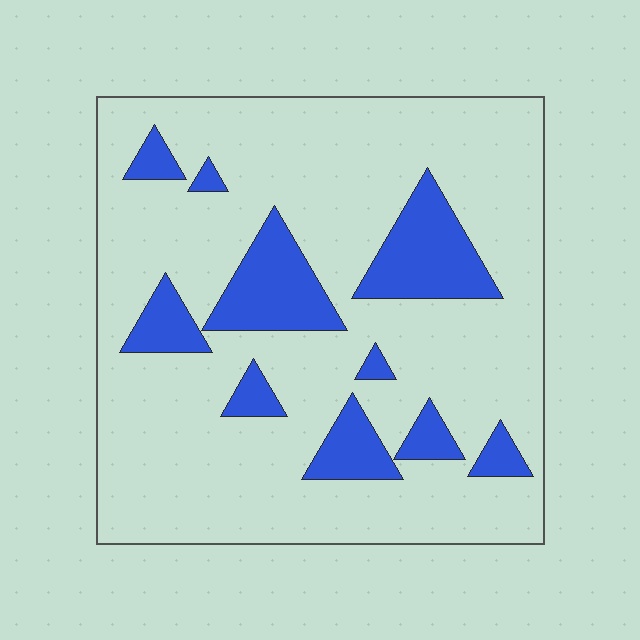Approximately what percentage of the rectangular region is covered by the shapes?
Approximately 20%.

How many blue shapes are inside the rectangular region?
10.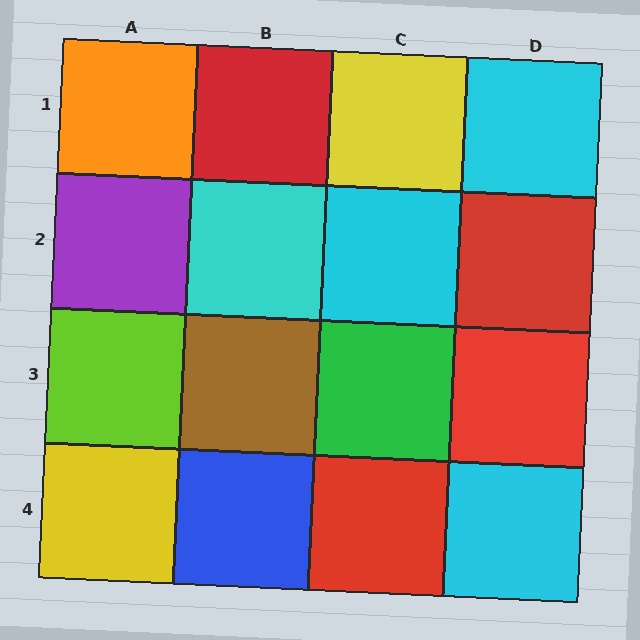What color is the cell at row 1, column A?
Orange.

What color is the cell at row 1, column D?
Cyan.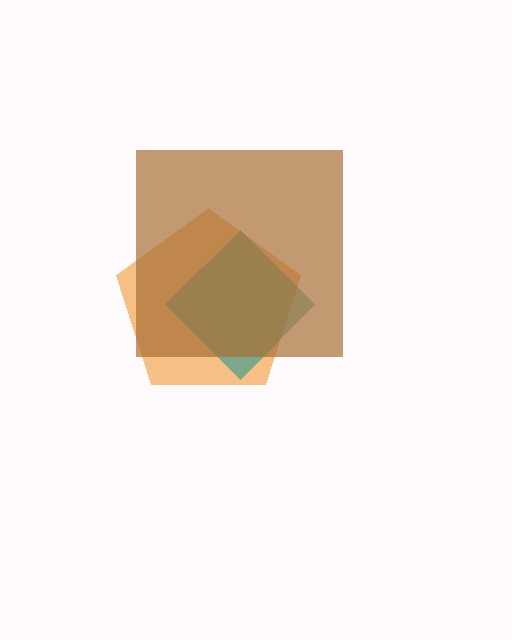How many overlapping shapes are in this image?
There are 3 overlapping shapes in the image.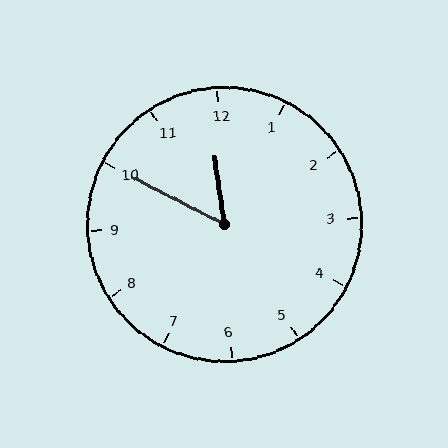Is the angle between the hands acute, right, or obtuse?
It is acute.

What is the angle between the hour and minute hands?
Approximately 55 degrees.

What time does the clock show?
11:50.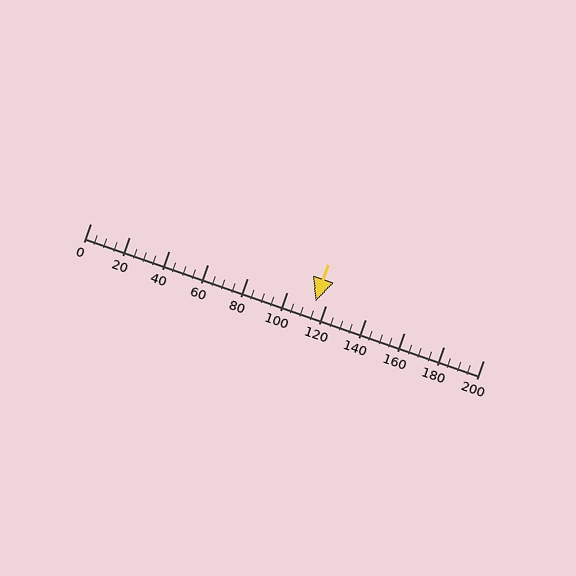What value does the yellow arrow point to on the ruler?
The yellow arrow points to approximately 114.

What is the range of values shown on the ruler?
The ruler shows values from 0 to 200.